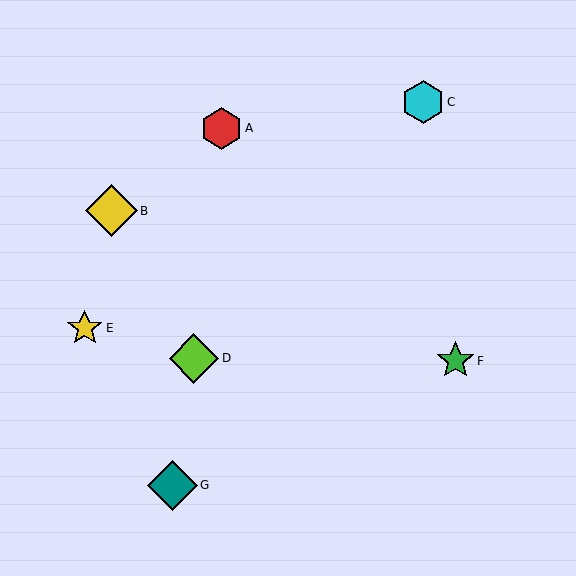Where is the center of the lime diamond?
The center of the lime diamond is at (194, 358).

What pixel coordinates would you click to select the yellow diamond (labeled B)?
Click at (111, 211) to select the yellow diamond B.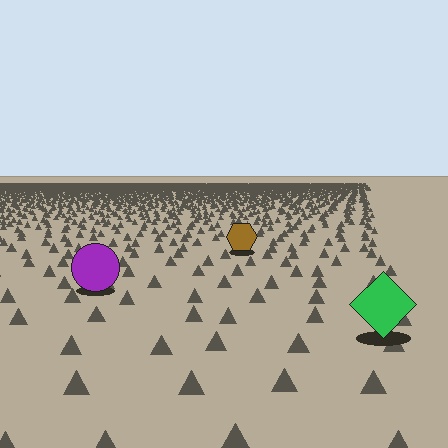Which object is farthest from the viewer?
The brown hexagon is farthest from the viewer. It appears smaller and the ground texture around it is denser.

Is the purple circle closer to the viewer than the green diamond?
No. The green diamond is closer — you can tell from the texture gradient: the ground texture is coarser near it.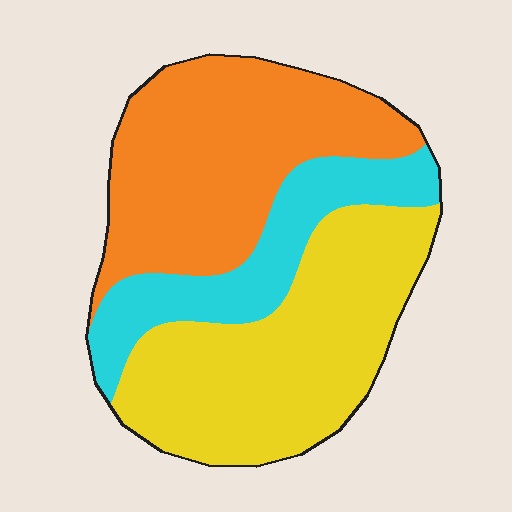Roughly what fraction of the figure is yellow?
Yellow covers about 40% of the figure.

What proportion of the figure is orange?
Orange covers roughly 40% of the figure.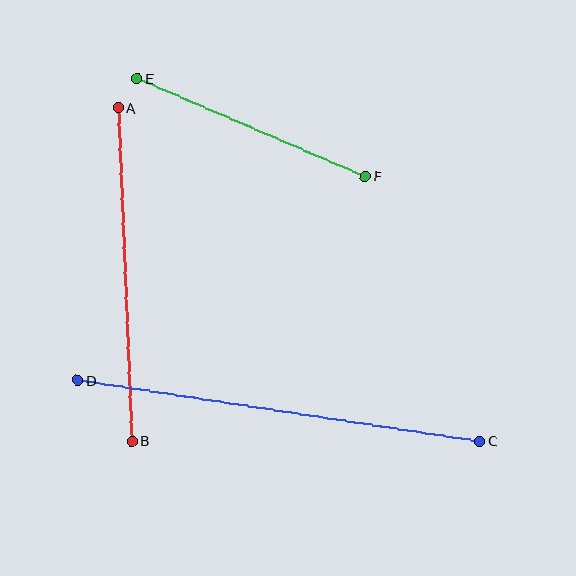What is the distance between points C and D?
The distance is approximately 406 pixels.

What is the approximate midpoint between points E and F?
The midpoint is at approximately (251, 127) pixels.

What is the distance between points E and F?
The distance is approximately 248 pixels.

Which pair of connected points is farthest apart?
Points C and D are farthest apart.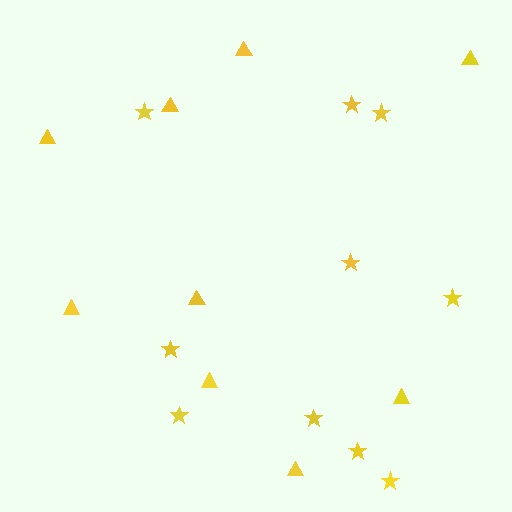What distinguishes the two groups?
There are 2 groups: one group of triangles (9) and one group of stars (10).